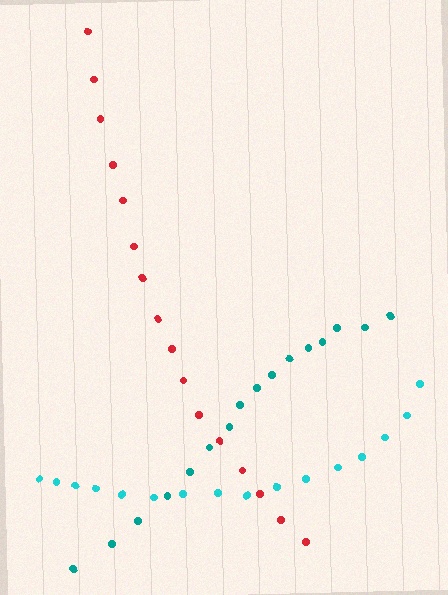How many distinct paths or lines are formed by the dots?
There are 3 distinct paths.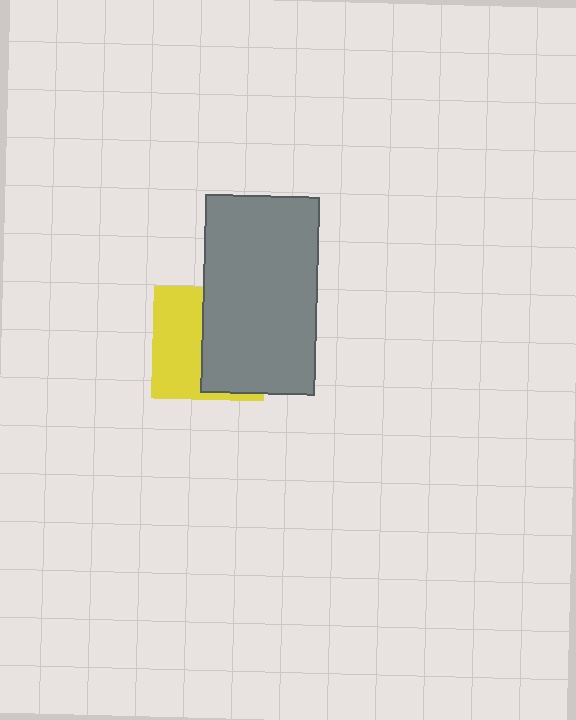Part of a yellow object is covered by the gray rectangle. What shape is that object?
It is a square.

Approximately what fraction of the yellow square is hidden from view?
Roughly 53% of the yellow square is hidden behind the gray rectangle.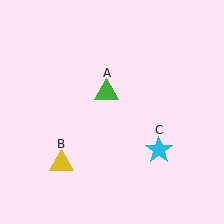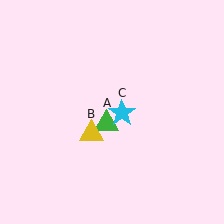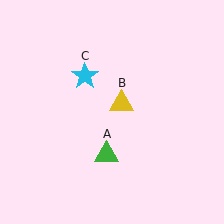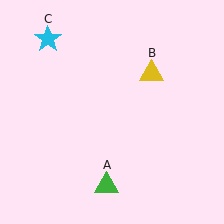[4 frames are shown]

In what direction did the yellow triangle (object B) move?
The yellow triangle (object B) moved up and to the right.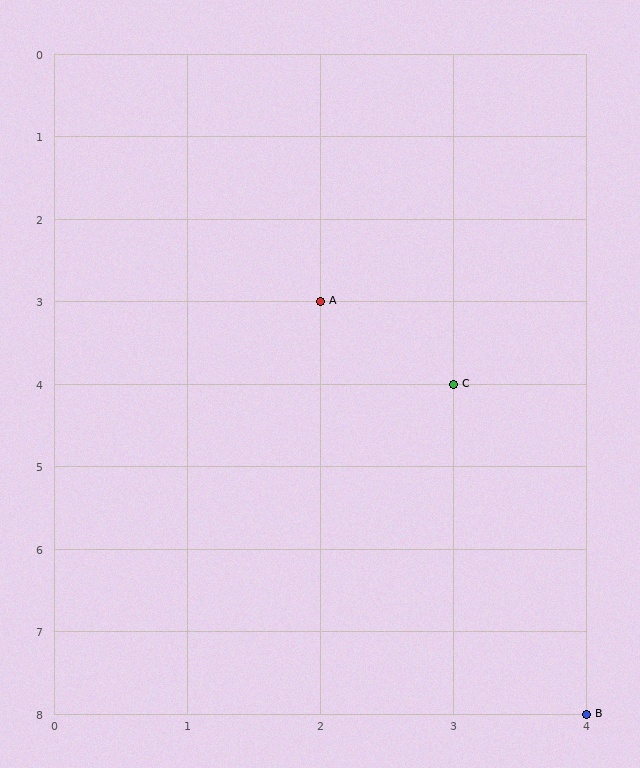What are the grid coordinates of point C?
Point C is at grid coordinates (3, 4).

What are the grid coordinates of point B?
Point B is at grid coordinates (4, 8).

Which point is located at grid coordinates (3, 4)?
Point C is at (3, 4).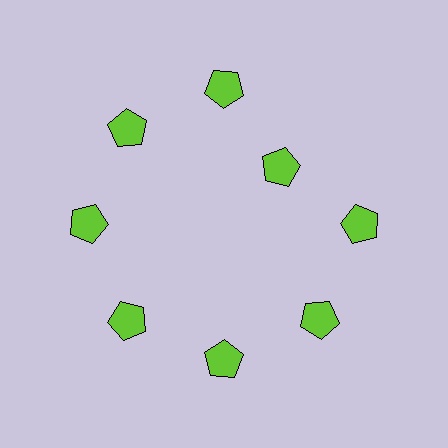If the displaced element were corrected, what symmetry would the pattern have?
It would have 8-fold rotational symmetry — the pattern would map onto itself every 45 degrees.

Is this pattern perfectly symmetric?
No. The 8 lime pentagons are arranged in a ring, but one element near the 2 o'clock position is pulled inward toward the center, breaking the 8-fold rotational symmetry.